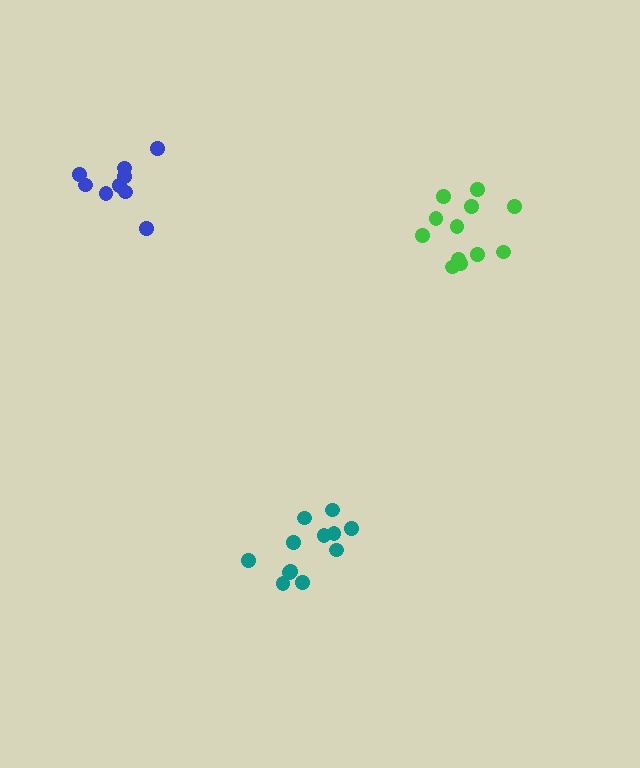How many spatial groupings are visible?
There are 3 spatial groupings.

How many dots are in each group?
Group 1: 12 dots, Group 2: 12 dots, Group 3: 9 dots (33 total).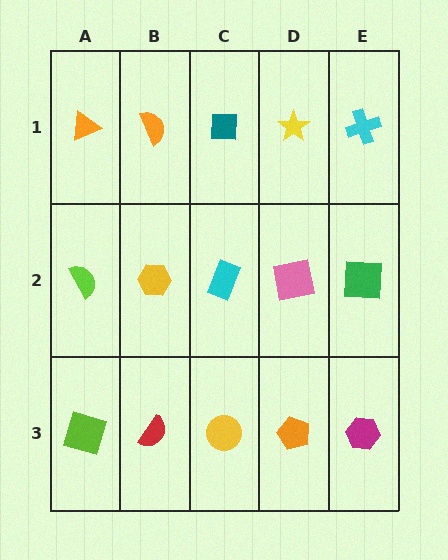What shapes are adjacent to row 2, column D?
A yellow star (row 1, column D), an orange pentagon (row 3, column D), a cyan rectangle (row 2, column C), a green square (row 2, column E).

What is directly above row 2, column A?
An orange triangle.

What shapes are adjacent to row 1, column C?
A cyan rectangle (row 2, column C), an orange semicircle (row 1, column B), a yellow star (row 1, column D).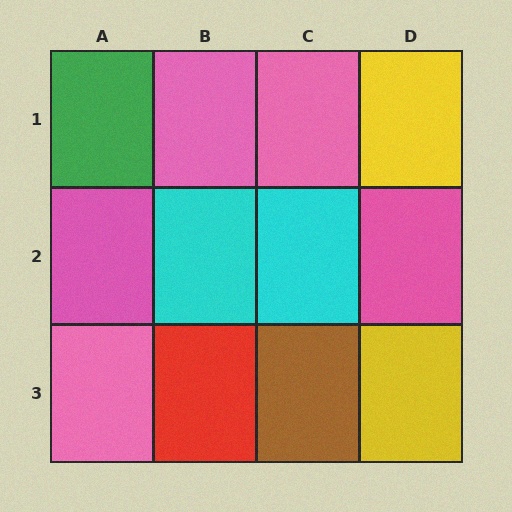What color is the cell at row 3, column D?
Yellow.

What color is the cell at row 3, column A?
Pink.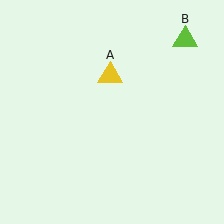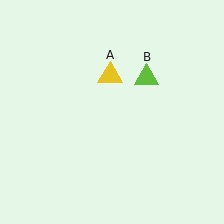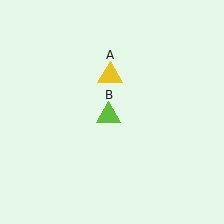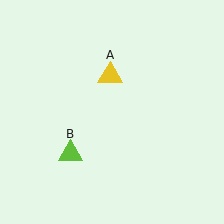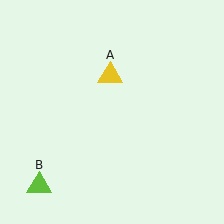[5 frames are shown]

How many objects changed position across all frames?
1 object changed position: lime triangle (object B).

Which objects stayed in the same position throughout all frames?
Yellow triangle (object A) remained stationary.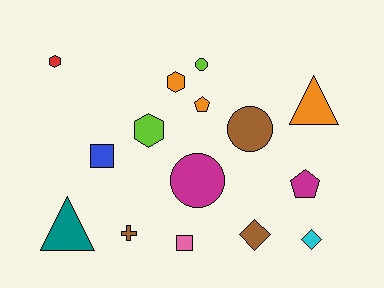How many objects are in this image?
There are 15 objects.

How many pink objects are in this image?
There is 1 pink object.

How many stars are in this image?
There are no stars.